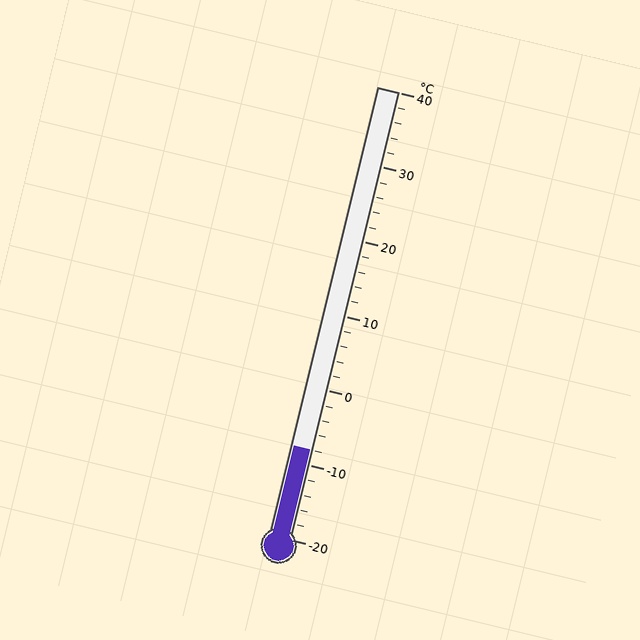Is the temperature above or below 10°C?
The temperature is below 10°C.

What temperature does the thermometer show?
The thermometer shows approximately -8°C.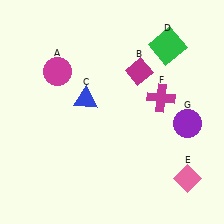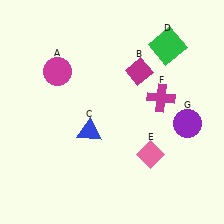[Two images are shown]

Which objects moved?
The objects that moved are: the blue triangle (C), the pink diamond (E).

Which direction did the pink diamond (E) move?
The pink diamond (E) moved left.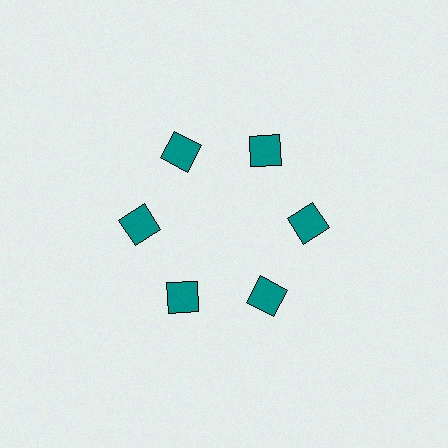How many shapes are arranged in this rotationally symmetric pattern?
There are 6 shapes, arranged in 6 groups of 1.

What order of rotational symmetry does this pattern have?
This pattern has 6-fold rotational symmetry.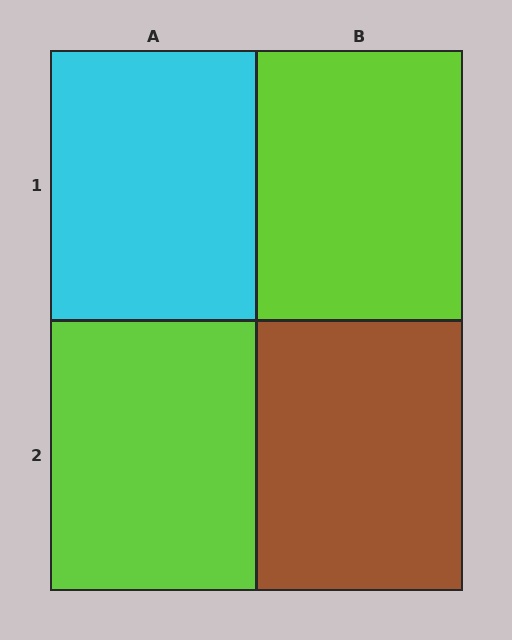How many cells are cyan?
1 cell is cyan.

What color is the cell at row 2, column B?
Brown.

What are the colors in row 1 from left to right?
Cyan, lime.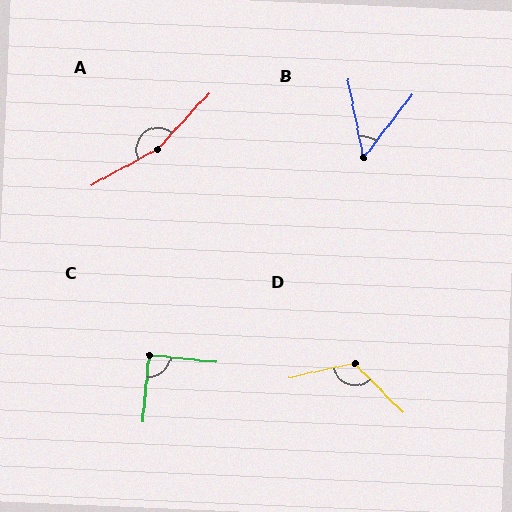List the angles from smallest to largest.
B (49°), C (89°), D (122°), A (161°).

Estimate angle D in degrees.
Approximately 122 degrees.